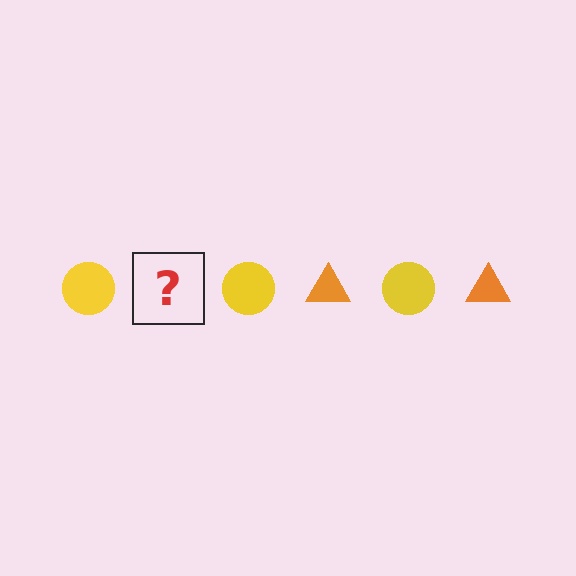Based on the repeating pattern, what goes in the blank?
The blank should be an orange triangle.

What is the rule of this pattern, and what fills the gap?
The rule is that the pattern alternates between yellow circle and orange triangle. The gap should be filled with an orange triangle.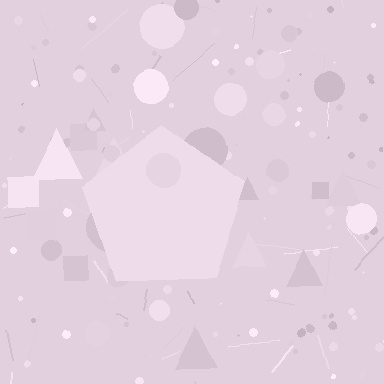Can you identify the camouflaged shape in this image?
The camouflaged shape is a pentagon.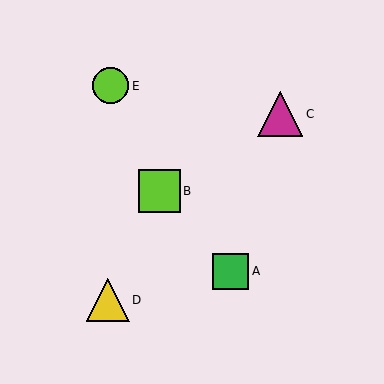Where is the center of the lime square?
The center of the lime square is at (159, 191).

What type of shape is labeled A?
Shape A is a green square.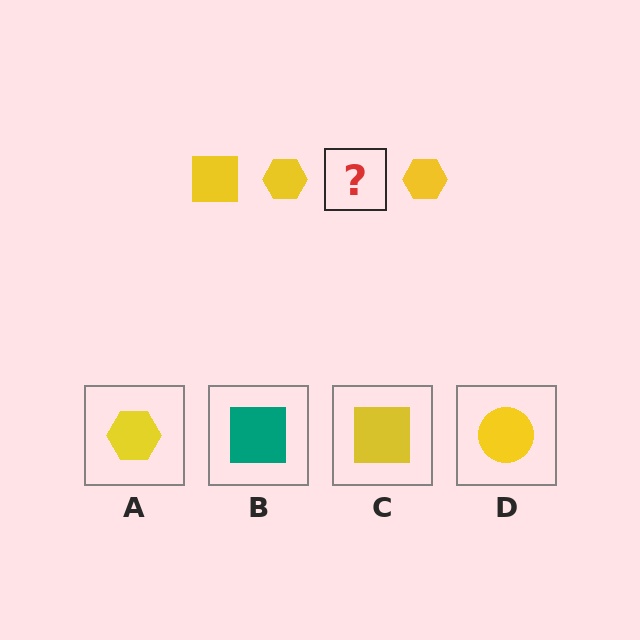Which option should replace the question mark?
Option C.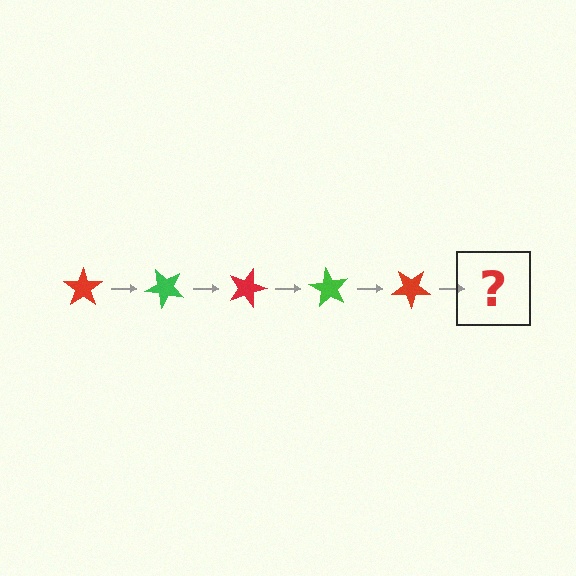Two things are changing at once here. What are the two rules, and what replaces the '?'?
The two rules are that it rotates 45 degrees each step and the color cycles through red and green. The '?' should be a green star, rotated 225 degrees from the start.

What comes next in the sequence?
The next element should be a green star, rotated 225 degrees from the start.